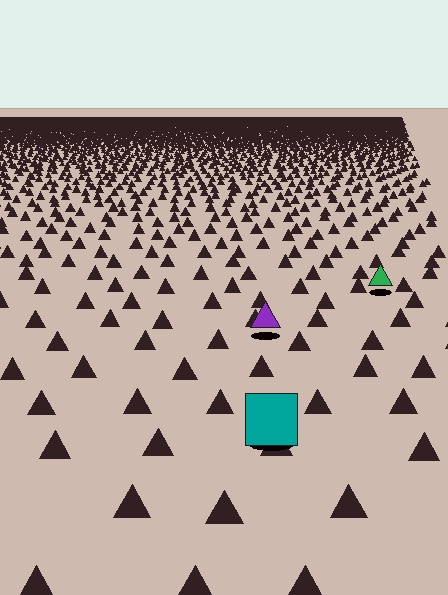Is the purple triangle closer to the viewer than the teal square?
No. The teal square is closer — you can tell from the texture gradient: the ground texture is coarser near it.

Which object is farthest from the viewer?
The green triangle is farthest from the viewer. It appears smaller and the ground texture around it is denser.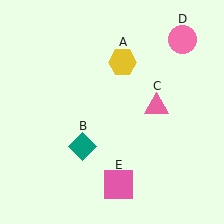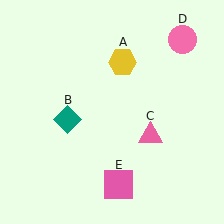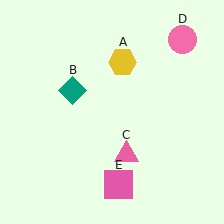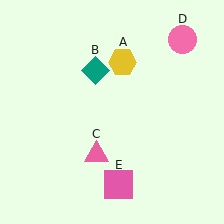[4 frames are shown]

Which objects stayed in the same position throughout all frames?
Yellow hexagon (object A) and pink circle (object D) and pink square (object E) remained stationary.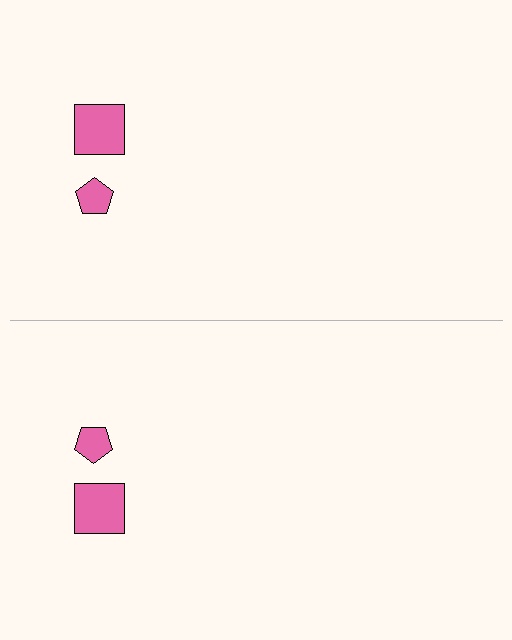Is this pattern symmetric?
Yes, this pattern has bilateral (reflection) symmetry.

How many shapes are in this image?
There are 4 shapes in this image.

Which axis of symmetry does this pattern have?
The pattern has a horizontal axis of symmetry running through the center of the image.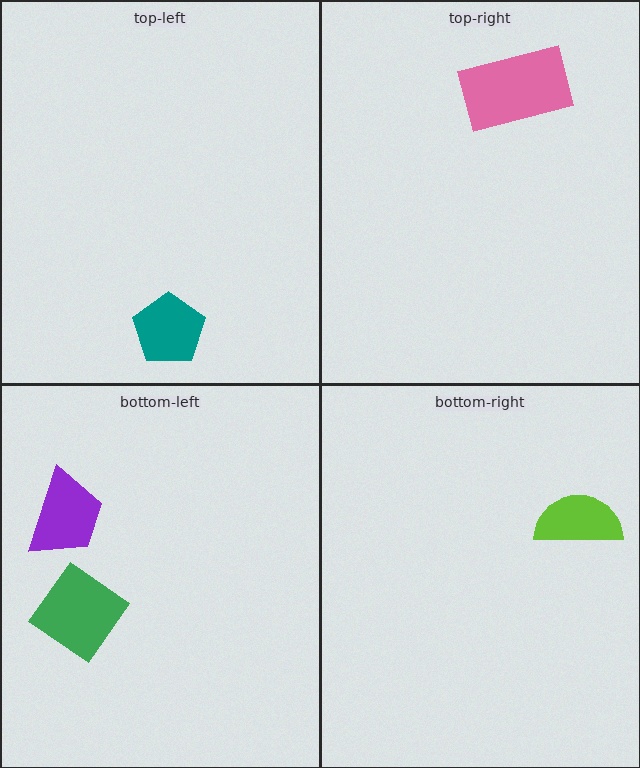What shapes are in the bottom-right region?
The lime semicircle.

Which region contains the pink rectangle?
The top-right region.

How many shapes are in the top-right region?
1.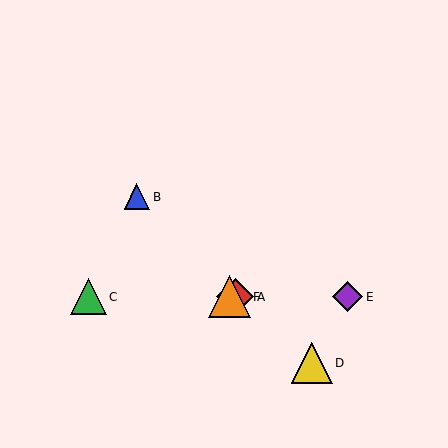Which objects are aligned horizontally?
Objects A, C, E, F are aligned horizontally.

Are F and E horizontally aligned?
Yes, both are at y≈297.